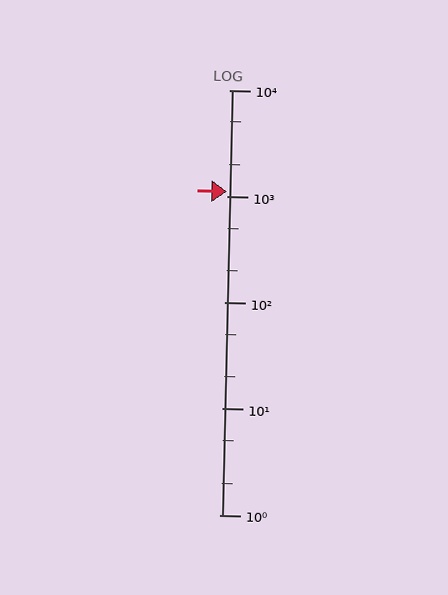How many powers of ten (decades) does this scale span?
The scale spans 4 decades, from 1 to 10000.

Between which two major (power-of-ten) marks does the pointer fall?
The pointer is between 1000 and 10000.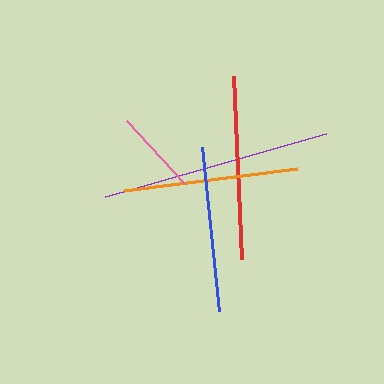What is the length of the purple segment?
The purple segment is approximately 230 pixels long.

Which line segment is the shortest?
The pink line is the shortest at approximately 85 pixels.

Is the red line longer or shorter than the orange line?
The red line is longer than the orange line.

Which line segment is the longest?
The purple line is the longest at approximately 230 pixels.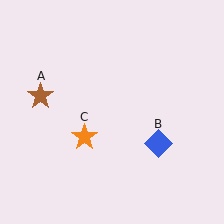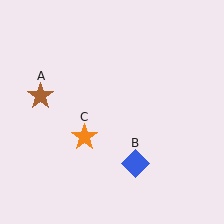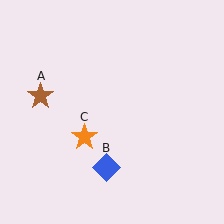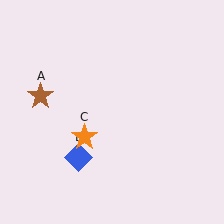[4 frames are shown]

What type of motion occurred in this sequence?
The blue diamond (object B) rotated clockwise around the center of the scene.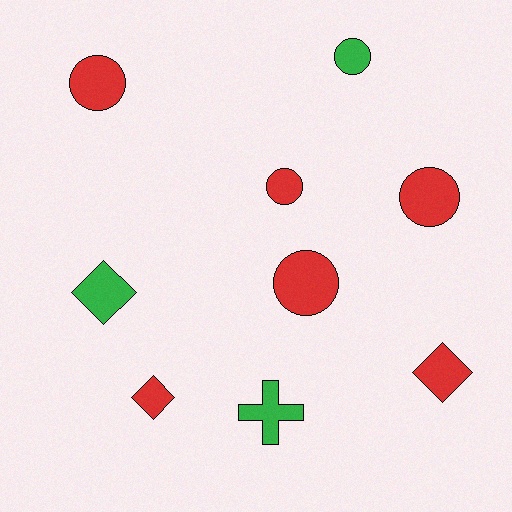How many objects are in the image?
There are 9 objects.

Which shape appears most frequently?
Circle, with 5 objects.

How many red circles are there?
There are 4 red circles.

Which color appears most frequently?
Red, with 6 objects.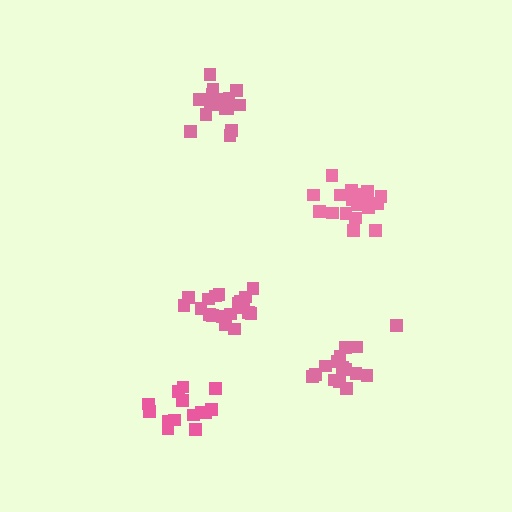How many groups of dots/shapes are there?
There are 5 groups.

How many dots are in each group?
Group 1: 19 dots, Group 2: 15 dots, Group 3: 19 dots, Group 4: 19 dots, Group 5: 14 dots (86 total).